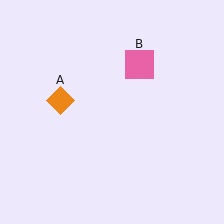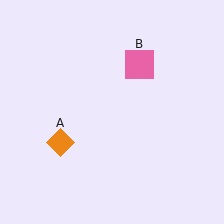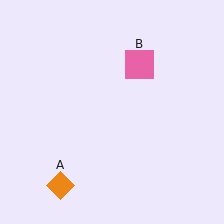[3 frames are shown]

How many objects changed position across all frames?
1 object changed position: orange diamond (object A).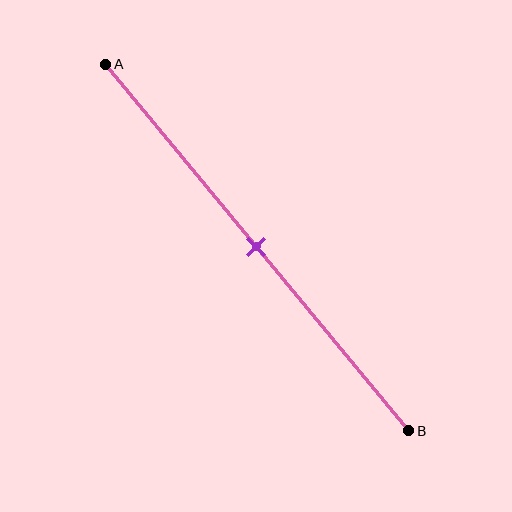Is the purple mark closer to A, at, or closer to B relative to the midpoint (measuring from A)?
The purple mark is approximately at the midpoint of segment AB.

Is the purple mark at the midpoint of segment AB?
Yes, the mark is approximately at the midpoint.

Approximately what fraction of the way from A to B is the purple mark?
The purple mark is approximately 50% of the way from A to B.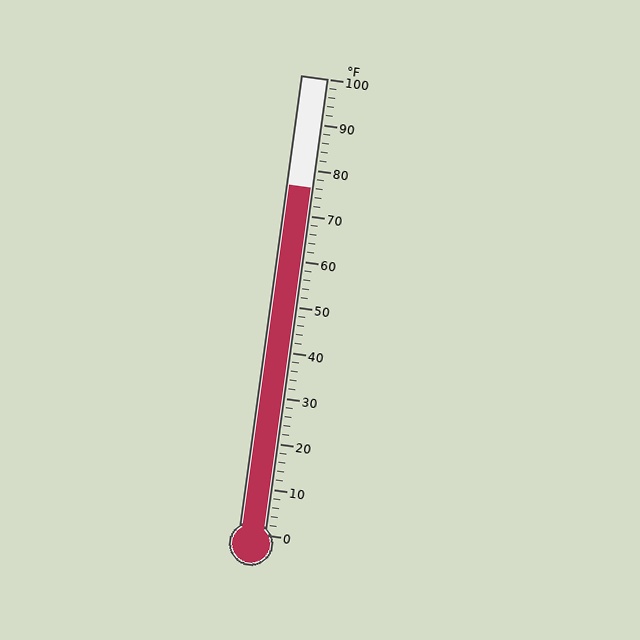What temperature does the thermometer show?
The thermometer shows approximately 76°F.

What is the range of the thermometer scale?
The thermometer scale ranges from 0°F to 100°F.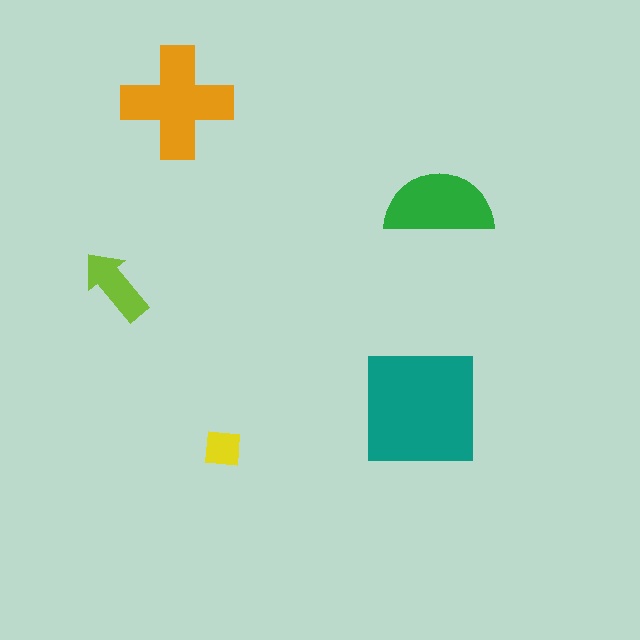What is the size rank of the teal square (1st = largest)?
1st.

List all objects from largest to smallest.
The teal square, the orange cross, the green semicircle, the lime arrow, the yellow square.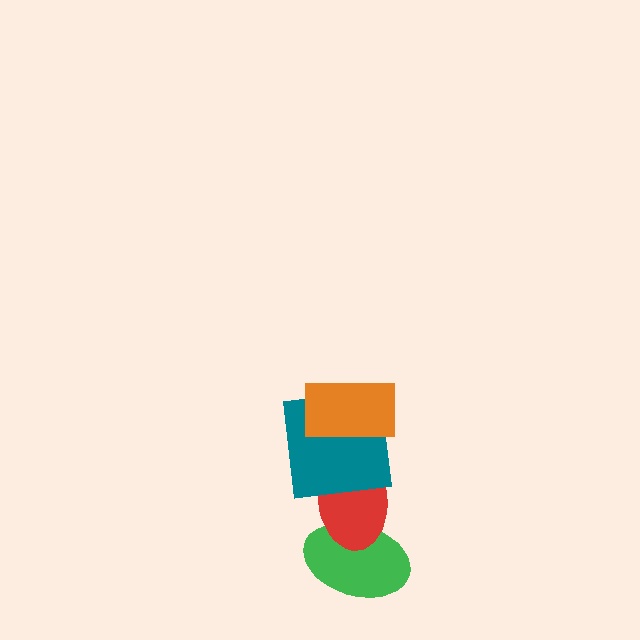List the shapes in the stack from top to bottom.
From top to bottom: the orange rectangle, the teal square, the red ellipse, the green ellipse.